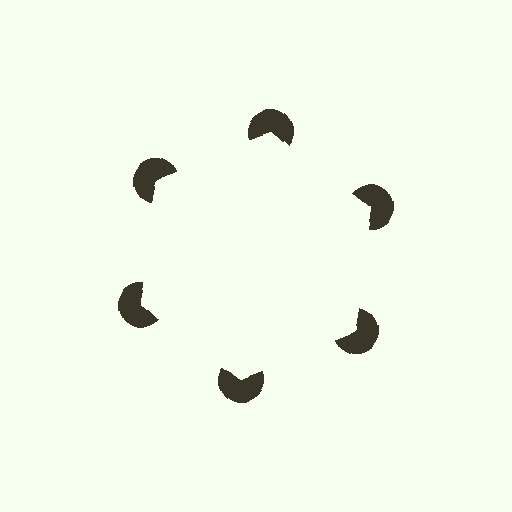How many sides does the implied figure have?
6 sides.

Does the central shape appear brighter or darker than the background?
It typically appears slightly brighter than the background, even though no actual brightness change is drawn.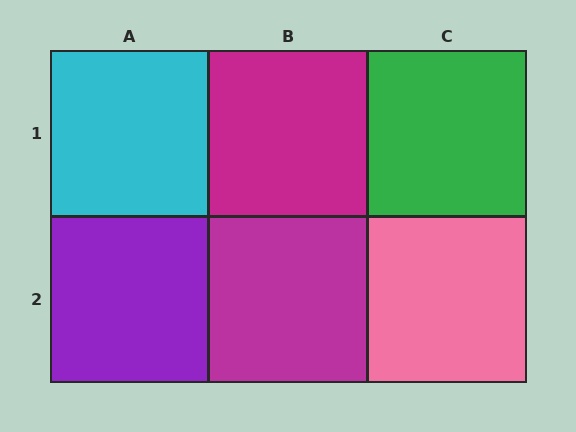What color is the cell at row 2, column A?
Purple.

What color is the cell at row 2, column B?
Magenta.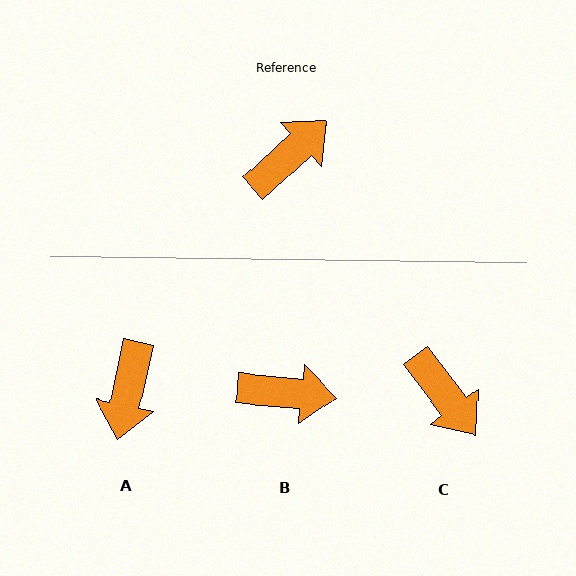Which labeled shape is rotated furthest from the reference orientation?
A, about 145 degrees away.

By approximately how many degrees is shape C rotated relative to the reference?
Approximately 95 degrees clockwise.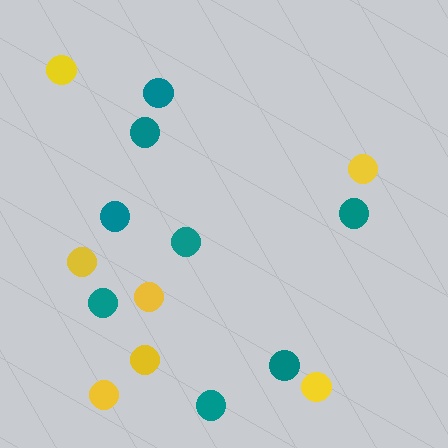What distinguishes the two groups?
There are 2 groups: one group of teal circles (8) and one group of yellow circles (7).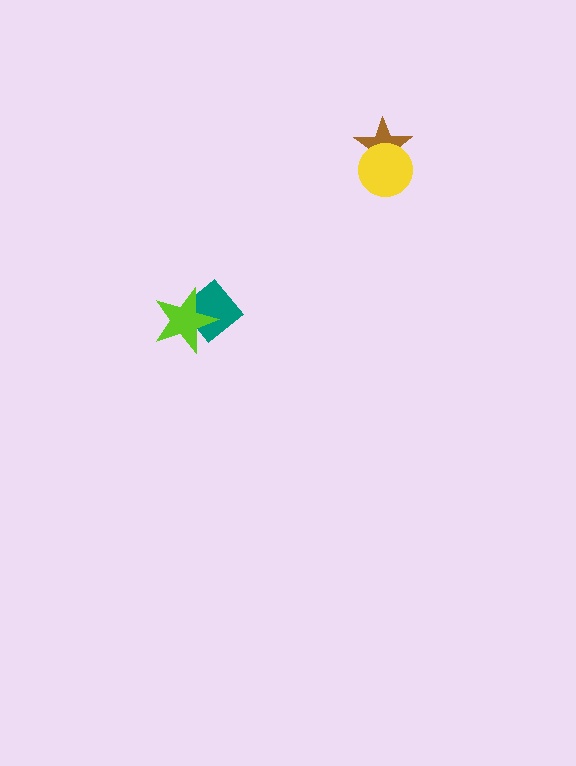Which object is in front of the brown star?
The yellow circle is in front of the brown star.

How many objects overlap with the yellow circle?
1 object overlaps with the yellow circle.